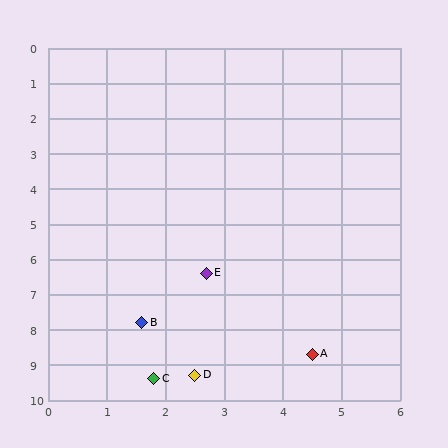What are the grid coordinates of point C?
Point C is at approximately (1.8, 9.4).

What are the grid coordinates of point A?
Point A is at approximately (4.5, 8.7).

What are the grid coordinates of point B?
Point B is at approximately (1.6, 7.8).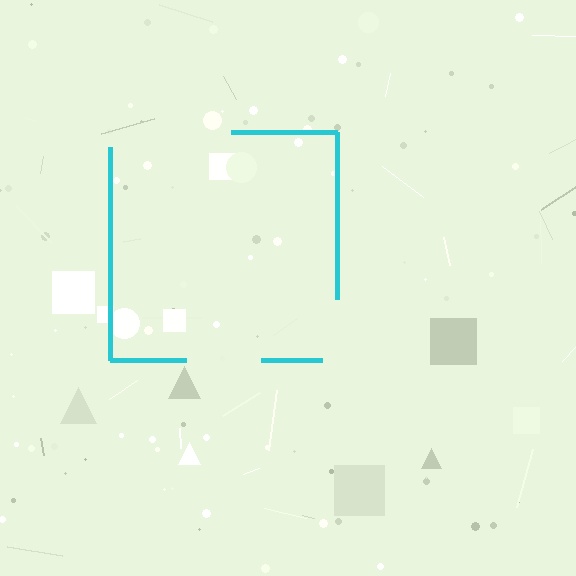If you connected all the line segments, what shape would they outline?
They would outline a square.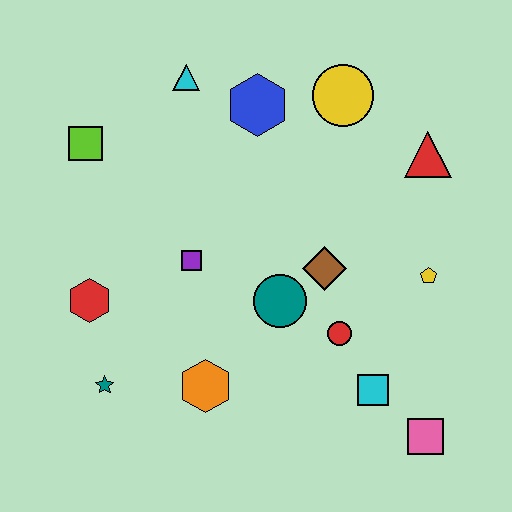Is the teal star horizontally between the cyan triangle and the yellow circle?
No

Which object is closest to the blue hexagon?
The cyan triangle is closest to the blue hexagon.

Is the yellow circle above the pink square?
Yes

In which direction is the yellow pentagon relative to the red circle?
The yellow pentagon is to the right of the red circle.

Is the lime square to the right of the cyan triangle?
No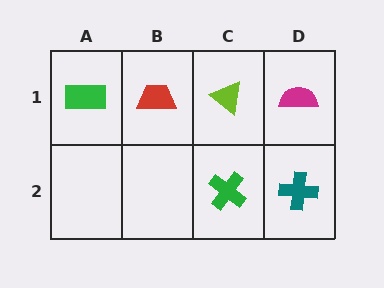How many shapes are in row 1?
4 shapes.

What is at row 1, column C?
A lime triangle.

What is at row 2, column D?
A teal cross.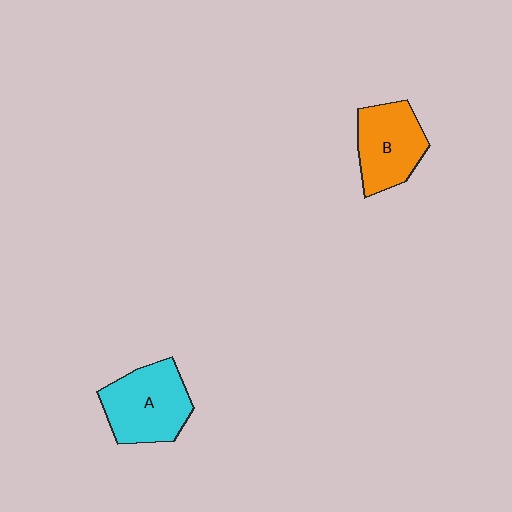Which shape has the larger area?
Shape A (cyan).